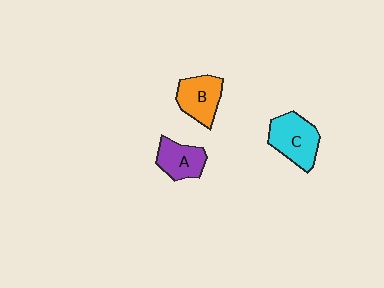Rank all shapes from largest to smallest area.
From largest to smallest: C (cyan), B (orange), A (purple).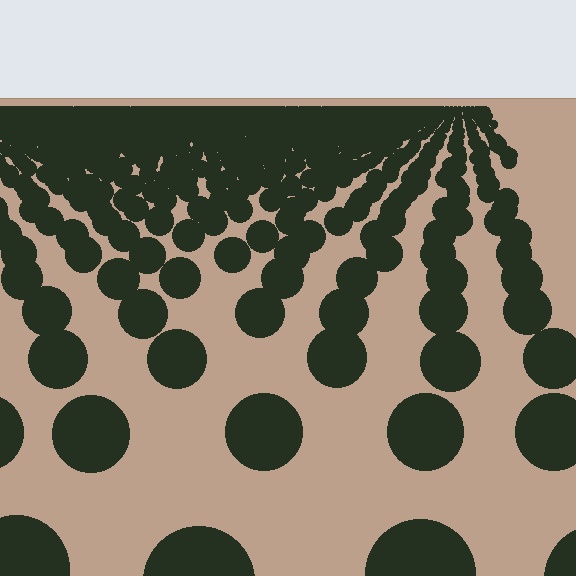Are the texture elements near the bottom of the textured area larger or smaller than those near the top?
Larger. Near the bottom, elements are closer to the viewer and appear at a bigger on-screen size.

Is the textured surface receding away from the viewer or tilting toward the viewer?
The surface is receding away from the viewer. Texture elements get smaller and denser toward the top.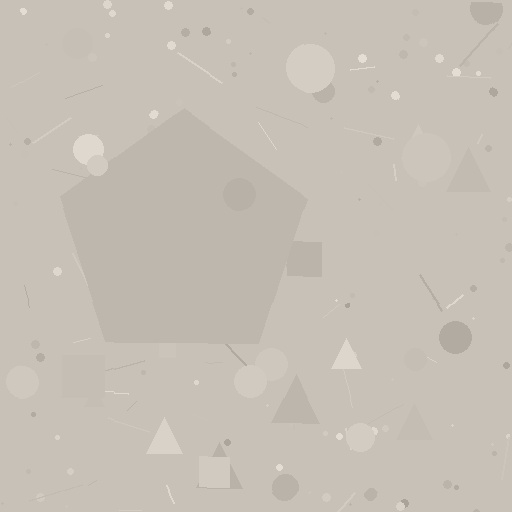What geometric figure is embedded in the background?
A pentagon is embedded in the background.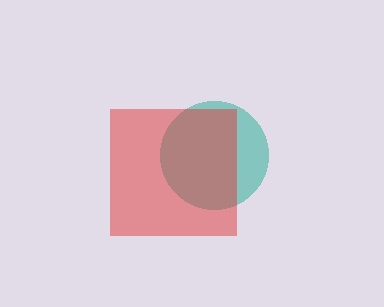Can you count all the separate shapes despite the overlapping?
Yes, there are 2 separate shapes.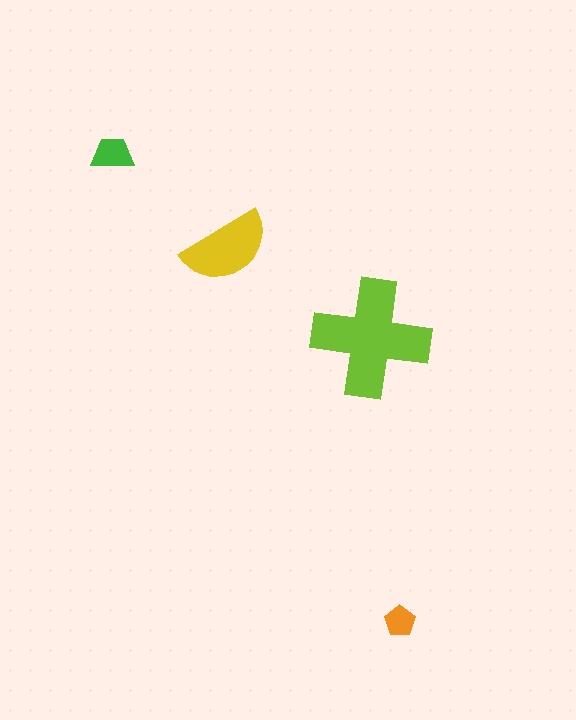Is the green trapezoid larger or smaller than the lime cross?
Smaller.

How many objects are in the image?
There are 4 objects in the image.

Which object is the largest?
The lime cross.